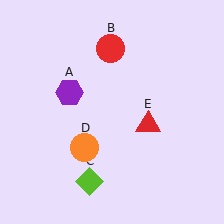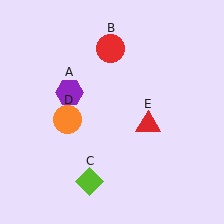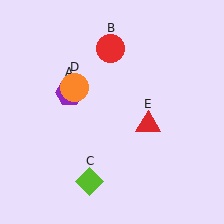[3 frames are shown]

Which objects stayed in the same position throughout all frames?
Purple hexagon (object A) and red circle (object B) and lime diamond (object C) and red triangle (object E) remained stationary.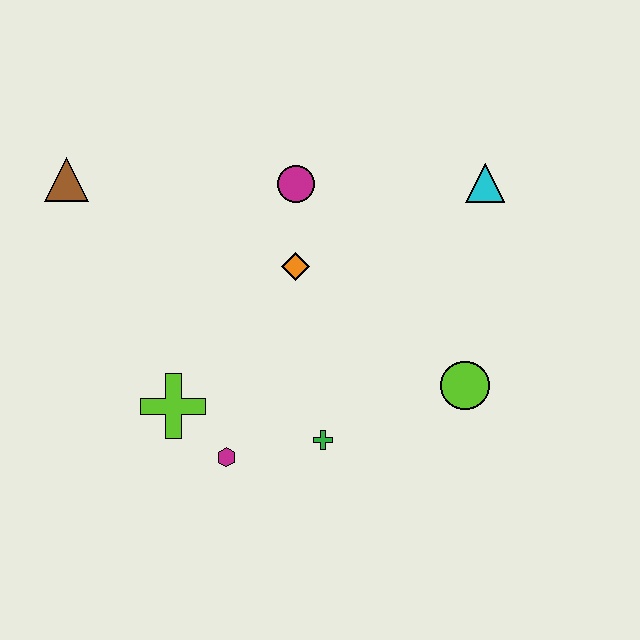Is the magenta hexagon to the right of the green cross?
No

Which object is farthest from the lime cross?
The cyan triangle is farthest from the lime cross.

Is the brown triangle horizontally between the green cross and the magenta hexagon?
No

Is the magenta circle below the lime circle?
No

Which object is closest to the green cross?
The magenta hexagon is closest to the green cross.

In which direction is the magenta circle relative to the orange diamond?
The magenta circle is above the orange diamond.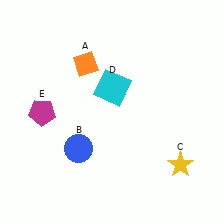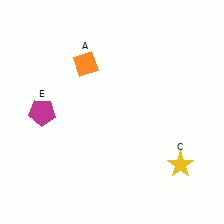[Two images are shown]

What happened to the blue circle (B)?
The blue circle (B) was removed in Image 2. It was in the bottom-left area of Image 1.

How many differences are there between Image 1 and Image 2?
There are 2 differences between the two images.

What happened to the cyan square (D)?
The cyan square (D) was removed in Image 2. It was in the top-right area of Image 1.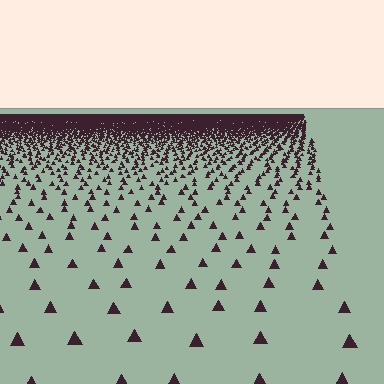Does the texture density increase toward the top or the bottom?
Density increases toward the top.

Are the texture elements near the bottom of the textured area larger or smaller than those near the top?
Larger. Near the bottom, elements are closer to the viewer and appear at a bigger on-screen size.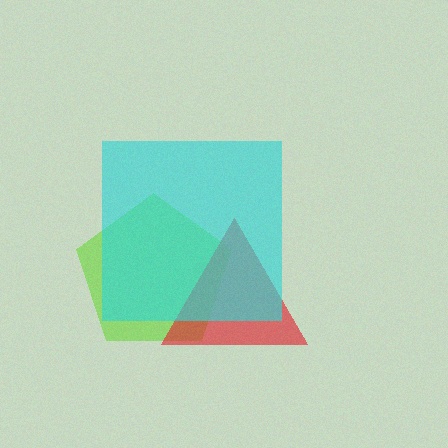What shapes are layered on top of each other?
The layered shapes are: a lime pentagon, a red triangle, a cyan square.